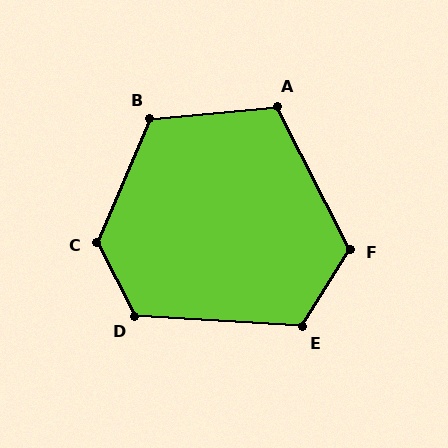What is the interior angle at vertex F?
Approximately 121 degrees (obtuse).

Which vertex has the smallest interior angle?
A, at approximately 112 degrees.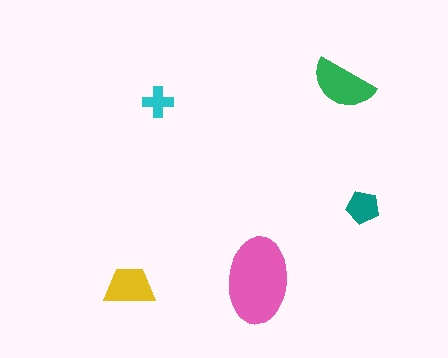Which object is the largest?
The pink ellipse.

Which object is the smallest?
The cyan cross.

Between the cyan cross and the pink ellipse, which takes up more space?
The pink ellipse.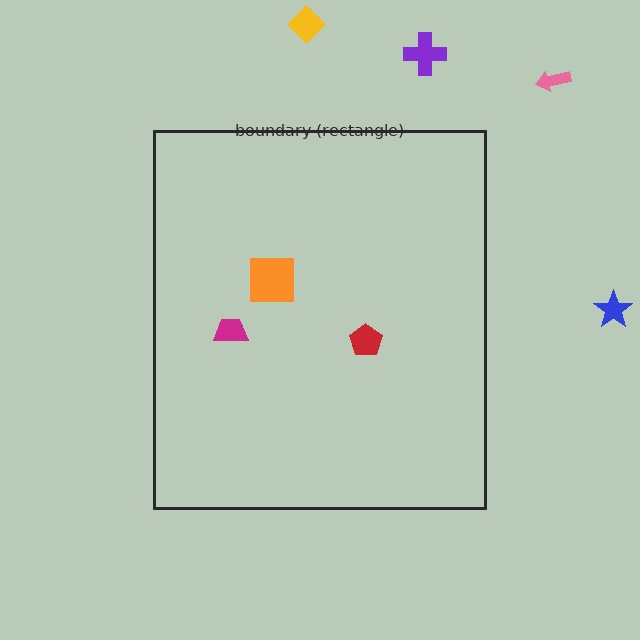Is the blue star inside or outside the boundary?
Outside.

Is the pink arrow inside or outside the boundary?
Outside.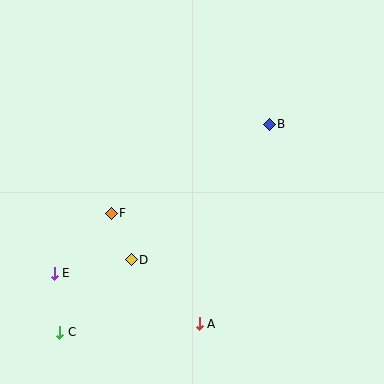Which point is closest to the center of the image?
Point F at (111, 213) is closest to the center.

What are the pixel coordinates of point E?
Point E is at (54, 273).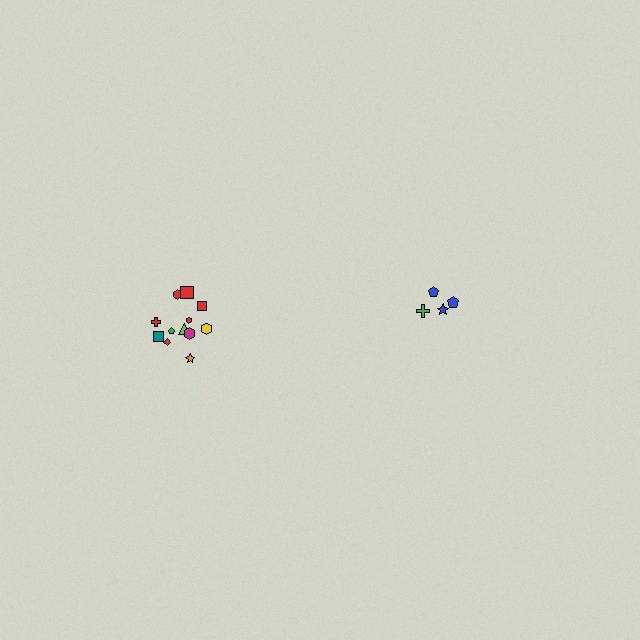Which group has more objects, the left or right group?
The left group.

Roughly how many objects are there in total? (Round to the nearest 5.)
Roughly 15 objects in total.